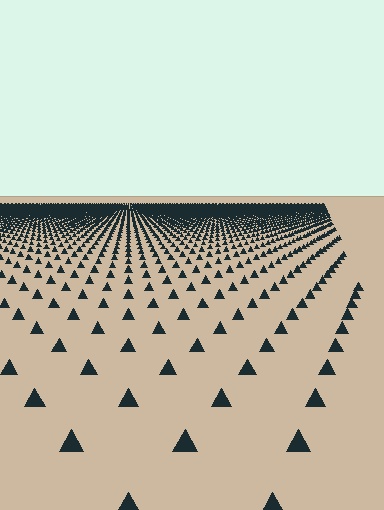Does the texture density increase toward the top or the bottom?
Density increases toward the top.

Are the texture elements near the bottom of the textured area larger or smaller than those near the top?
Larger. Near the bottom, elements are closer to the viewer and appear at a bigger on-screen size.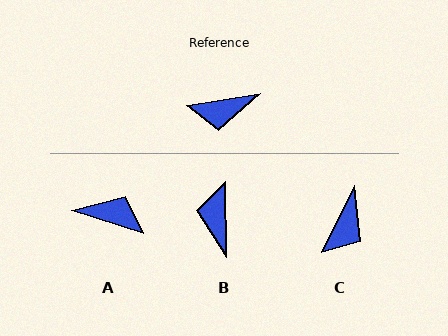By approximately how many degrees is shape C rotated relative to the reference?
Approximately 55 degrees counter-clockwise.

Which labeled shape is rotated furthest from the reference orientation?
A, about 154 degrees away.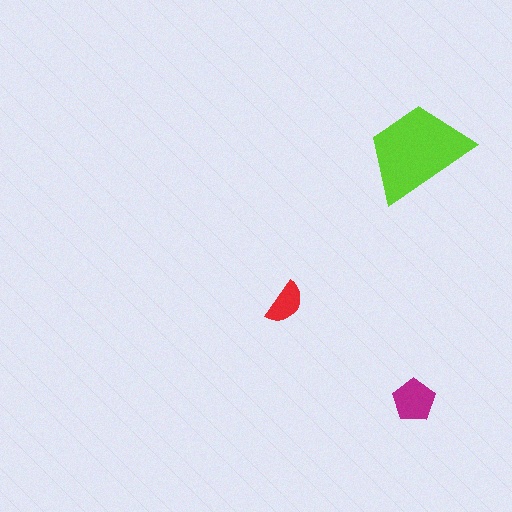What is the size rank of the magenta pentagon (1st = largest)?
2nd.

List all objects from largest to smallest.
The lime trapezoid, the magenta pentagon, the red semicircle.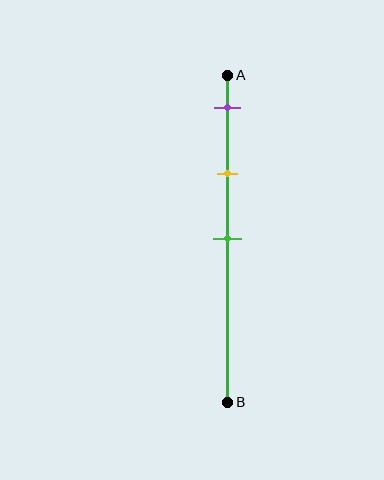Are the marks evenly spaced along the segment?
Yes, the marks are approximately evenly spaced.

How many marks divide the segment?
There are 3 marks dividing the segment.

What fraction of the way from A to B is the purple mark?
The purple mark is approximately 10% (0.1) of the way from A to B.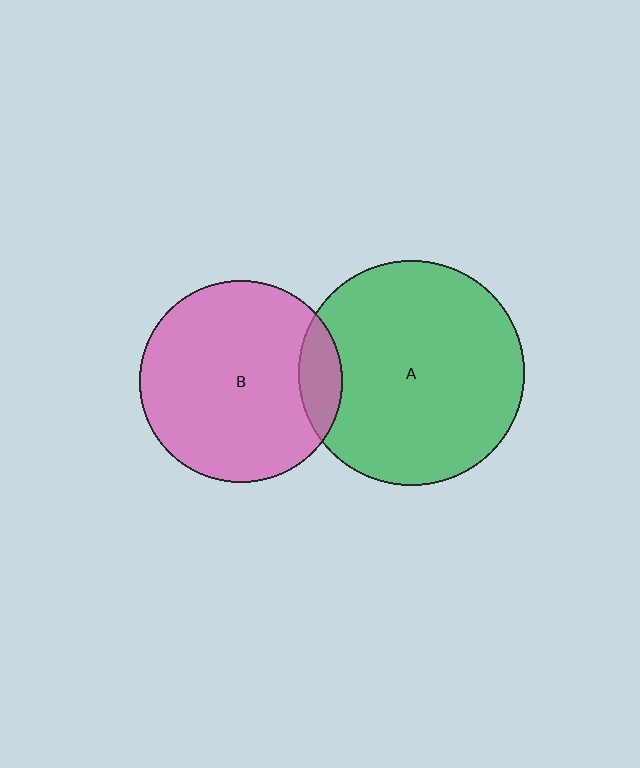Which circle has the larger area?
Circle A (green).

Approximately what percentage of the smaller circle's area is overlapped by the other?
Approximately 10%.